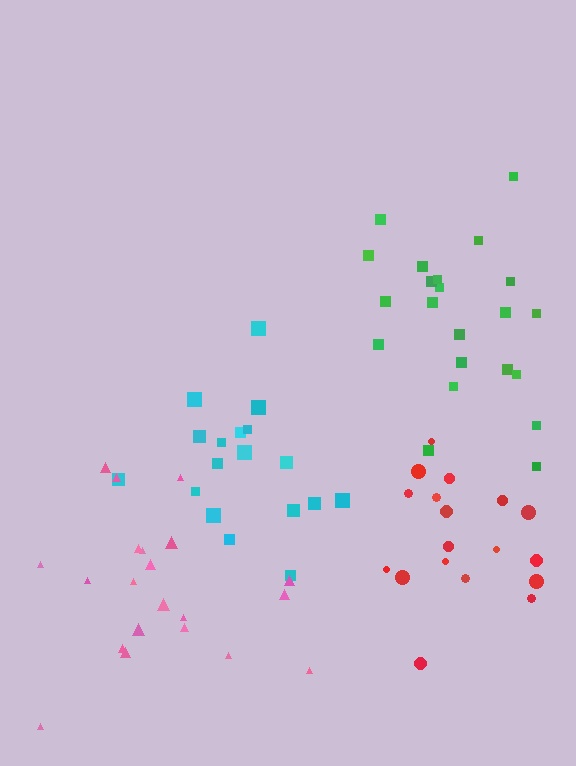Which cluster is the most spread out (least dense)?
Red.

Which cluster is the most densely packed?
Pink.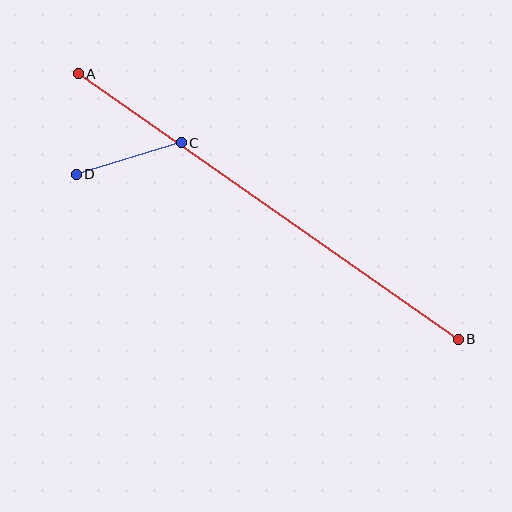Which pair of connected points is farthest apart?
Points A and B are farthest apart.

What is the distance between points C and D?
The distance is approximately 110 pixels.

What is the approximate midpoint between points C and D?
The midpoint is at approximately (129, 158) pixels.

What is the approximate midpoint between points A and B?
The midpoint is at approximately (268, 207) pixels.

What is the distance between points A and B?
The distance is approximately 463 pixels.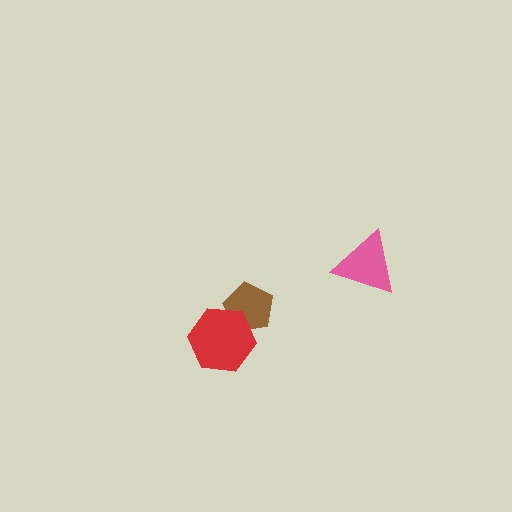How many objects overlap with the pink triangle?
0 objects overlap with the pink triangle.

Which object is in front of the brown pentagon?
The red hexagon is in front of the brown pentagon.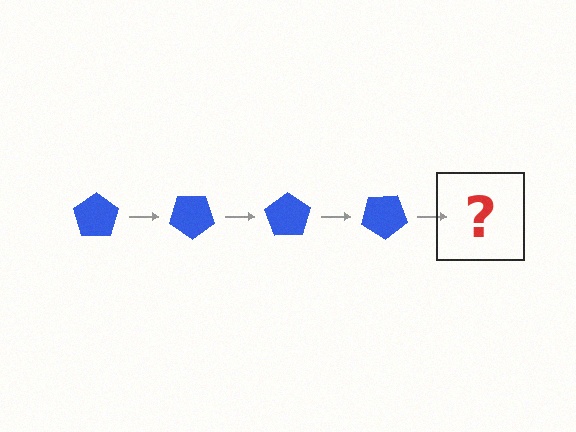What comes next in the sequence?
The next element should be a blue pentagon rotated 140 degrees.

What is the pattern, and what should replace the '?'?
The pattern is that the pentagon rotates 35 degrees each step. The '?' should be a blue pentagon rotated 140 degrees.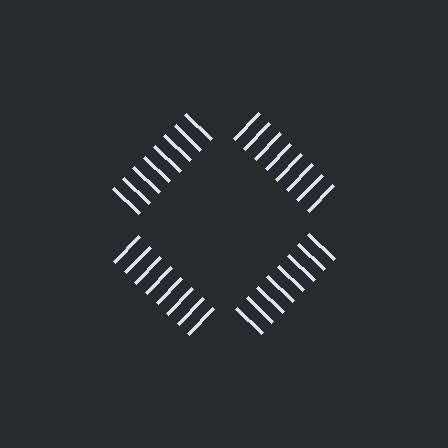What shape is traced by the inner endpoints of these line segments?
An illusory square — the line segments terminate on its edges but no continuous stroke is drawn.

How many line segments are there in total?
32 — 8 along each of the 4 edges.